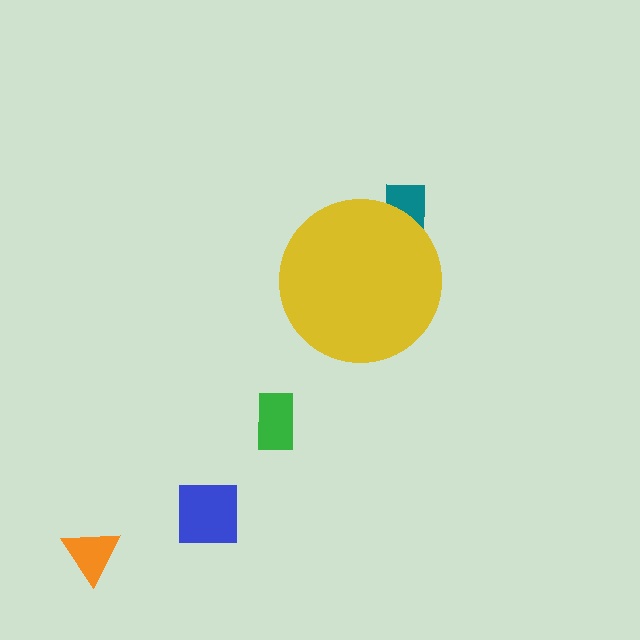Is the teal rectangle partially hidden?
Yes, the teal rectangle is partially hidden behind the yellow circle.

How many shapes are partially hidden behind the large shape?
1 shape is partially hidden.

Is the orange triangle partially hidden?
No, the orange triangle is fully visible.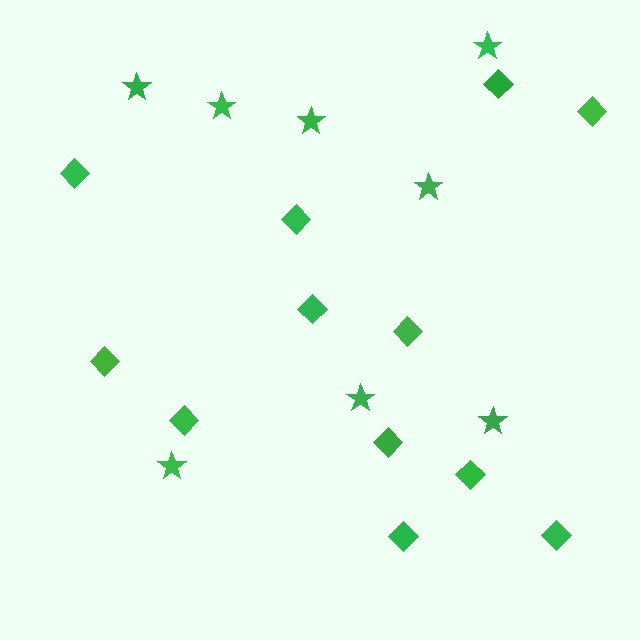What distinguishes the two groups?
There are 2 groups: one group of stars (8) and one group of diamonds (12).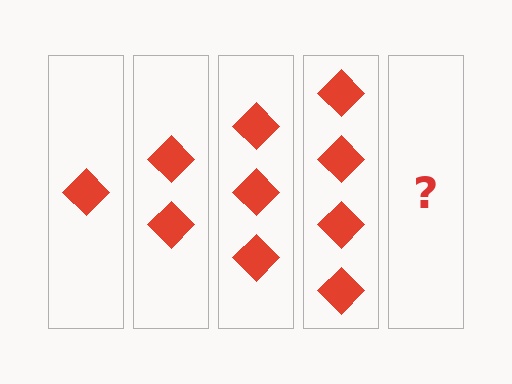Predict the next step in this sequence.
The next step is 5 diamonds.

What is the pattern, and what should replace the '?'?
The pattern is that each step adds one more diamond. The '?' should be 5 diamonds.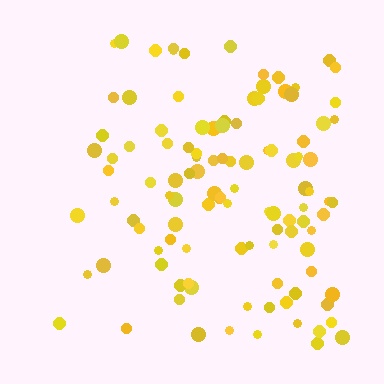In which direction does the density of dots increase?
From left to right, with the right side densest.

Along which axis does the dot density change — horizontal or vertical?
Horizontal.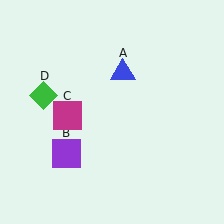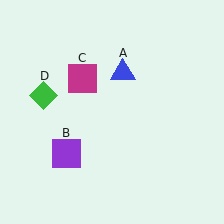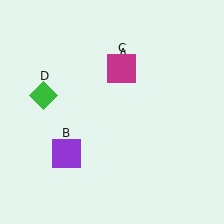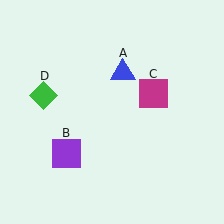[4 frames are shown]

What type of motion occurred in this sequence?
The magenta square (object C) rotated clockwise around the center of the scene.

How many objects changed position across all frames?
1 object changed position: magenta square (object C).